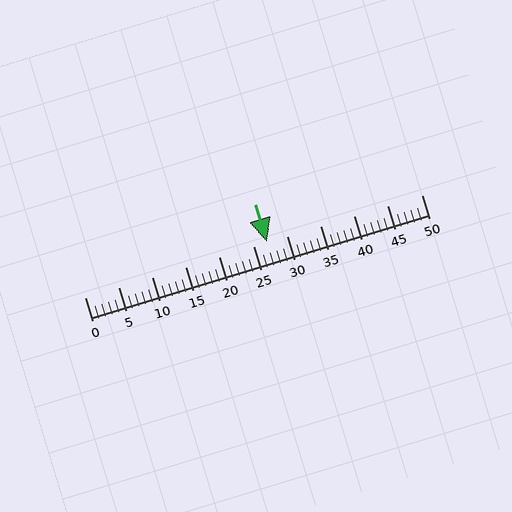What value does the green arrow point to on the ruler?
The green arrow points to approximately 27.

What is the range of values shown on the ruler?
The ruler shows values from 0 to 50.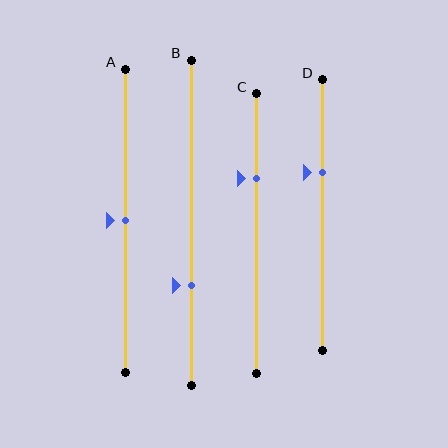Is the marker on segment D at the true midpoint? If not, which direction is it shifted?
No, the marker on segment D is shifted upward by about 16% of the segment length.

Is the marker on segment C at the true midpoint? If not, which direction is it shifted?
No, the marker on segment C is shifted upward by about 20% of the segment length.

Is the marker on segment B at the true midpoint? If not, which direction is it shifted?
No, the marker on segment B is shifted downward by about 19% of the segment length.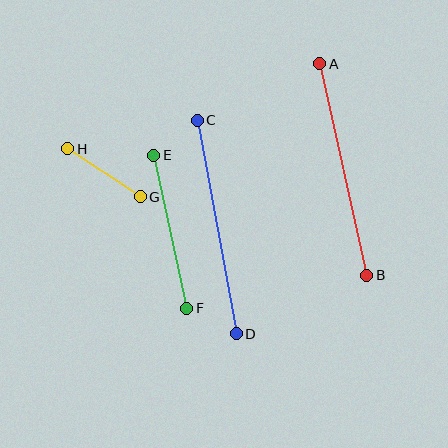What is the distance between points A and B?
The distance is approximately 216 pixels.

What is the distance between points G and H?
The distance is approximately 87 pixels.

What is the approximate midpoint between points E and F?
The midpoint is at approximately (170, 232) pixels.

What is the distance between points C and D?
The distance is approximately 217 pixels.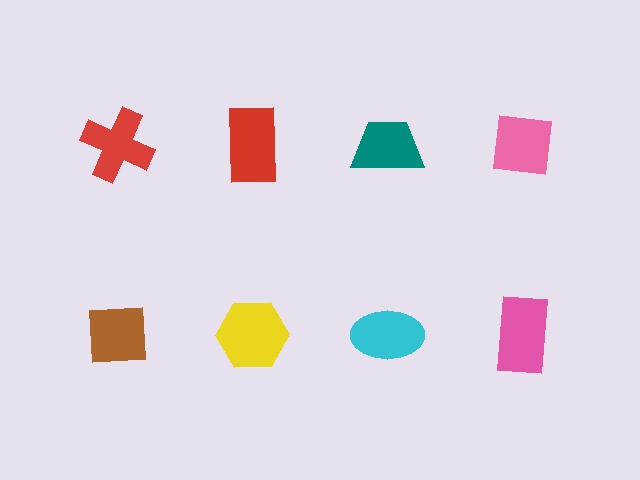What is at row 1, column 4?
A pink square.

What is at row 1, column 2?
A red rectangle.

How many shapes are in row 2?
4 shapes.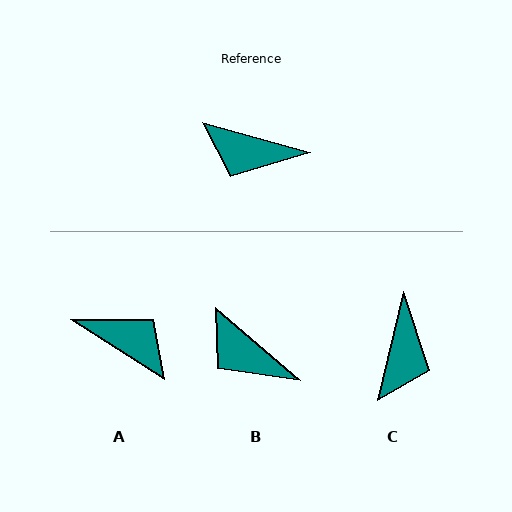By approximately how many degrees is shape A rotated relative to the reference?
Approximately 162 degrees counter-clockwise.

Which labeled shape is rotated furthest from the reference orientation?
A, about 162 degrees away.